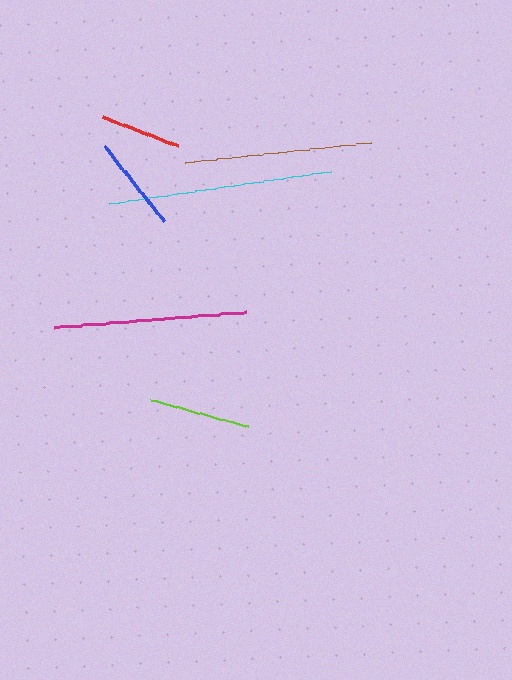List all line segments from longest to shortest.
From longest to shortest: cyan, magenta, brown, lime, blue, red.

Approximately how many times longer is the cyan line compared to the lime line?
The cyan line is approximately 2.2 times the length of the lime line.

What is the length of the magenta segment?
The magenta segment is approximately 192 pixels long.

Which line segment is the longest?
The cyan line is the longest at approximately 225 pixels.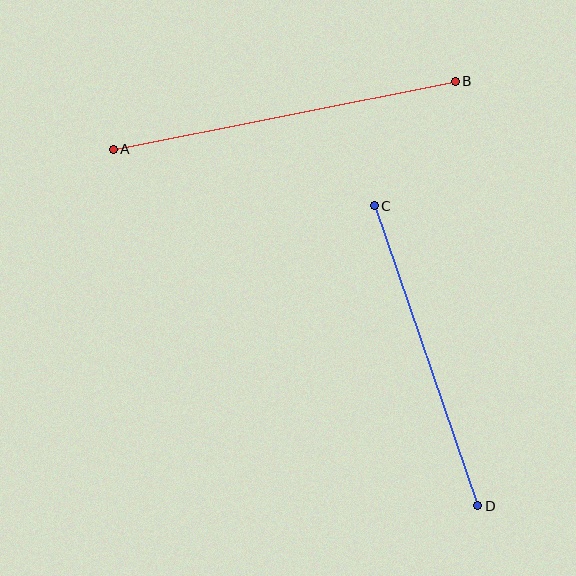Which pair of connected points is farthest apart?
Points A and B are farthest apart.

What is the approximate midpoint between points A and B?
The midpoint is at approximately (284, 115) pixels.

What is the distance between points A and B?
The distance is approximately 349 pixels.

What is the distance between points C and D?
The distance is approximately 318 pixels.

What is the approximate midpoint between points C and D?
The midpoint is at approximately (426, 356) pixels.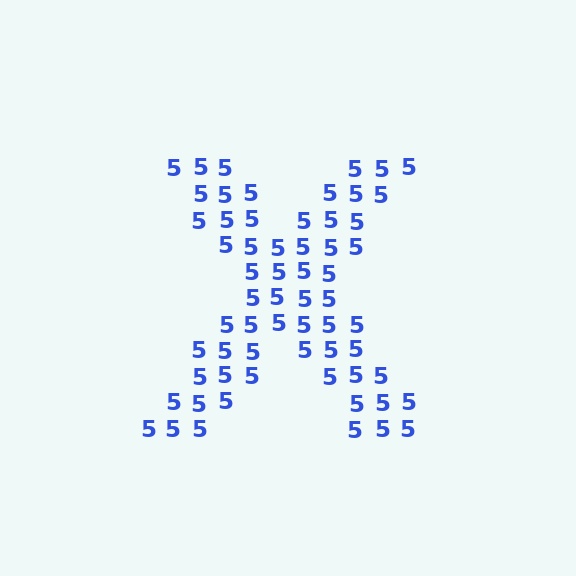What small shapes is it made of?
It is made of small digit 5's.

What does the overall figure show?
The overall figure shows the letter X.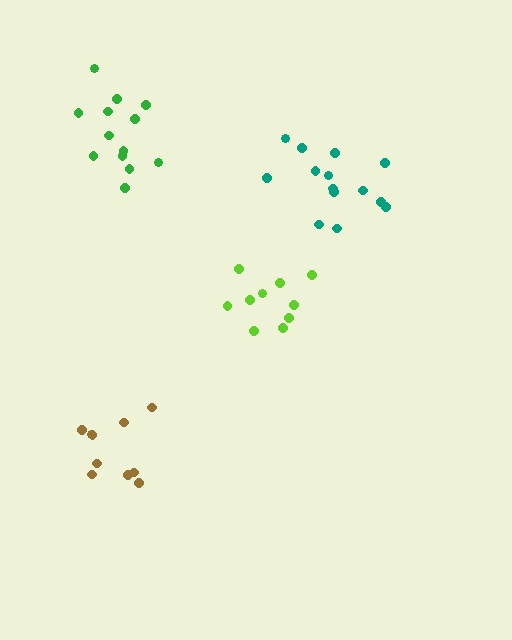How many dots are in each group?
Group 1: 14 dots, Group 2: 10 dots, Group 3: 10 dots, Group 4: 13 dots (47 total).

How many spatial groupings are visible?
There are 4 spatial groupings.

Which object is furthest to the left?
The brown cluster is leftmost.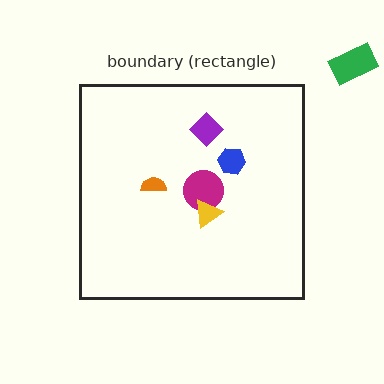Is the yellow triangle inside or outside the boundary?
Inside.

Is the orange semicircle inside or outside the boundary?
Inside.